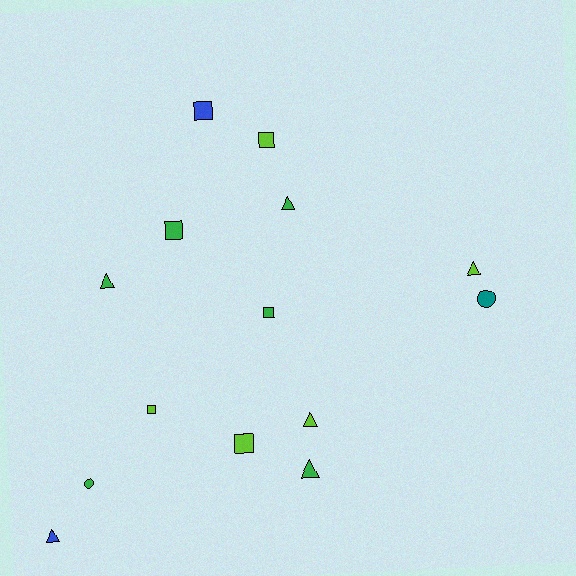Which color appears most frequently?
Green, with 6 objects.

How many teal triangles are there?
There are no teal triangles.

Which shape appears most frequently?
Square, with 6 objects.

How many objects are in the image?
There are 14 objects.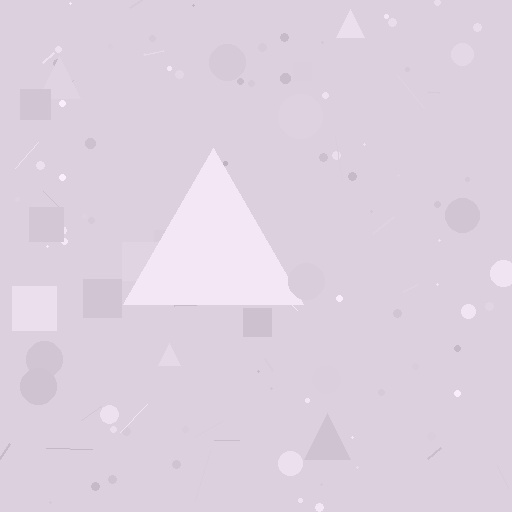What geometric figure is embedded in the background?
A triangle is embedded in the background.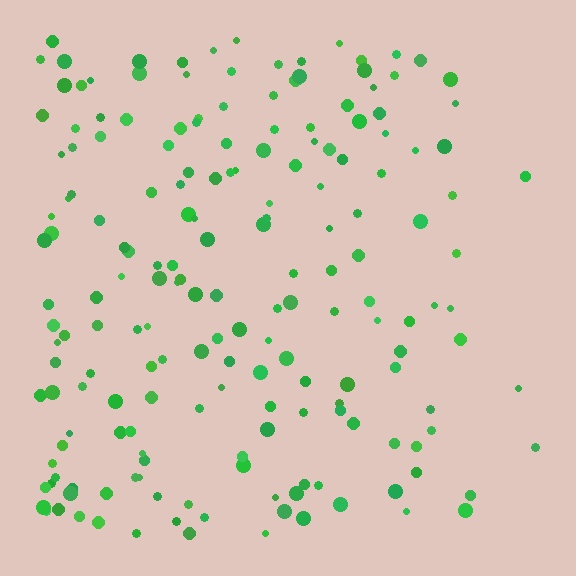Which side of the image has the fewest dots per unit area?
The right.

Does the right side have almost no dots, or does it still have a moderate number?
Still a moderate number, just noticeably fewer than the left.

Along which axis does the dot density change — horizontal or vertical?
Horizontal.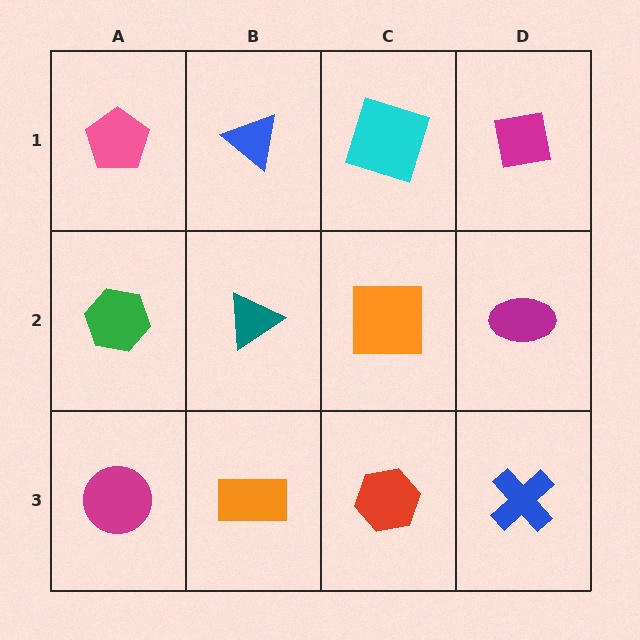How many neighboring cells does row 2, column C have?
4.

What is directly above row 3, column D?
A magenta ellipse.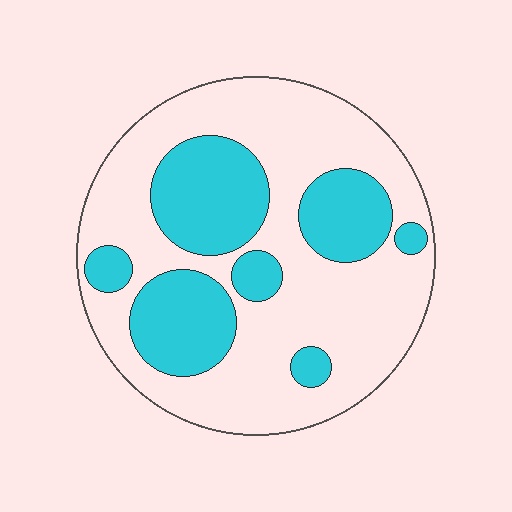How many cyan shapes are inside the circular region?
7.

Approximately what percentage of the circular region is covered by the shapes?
Approximately 35%.